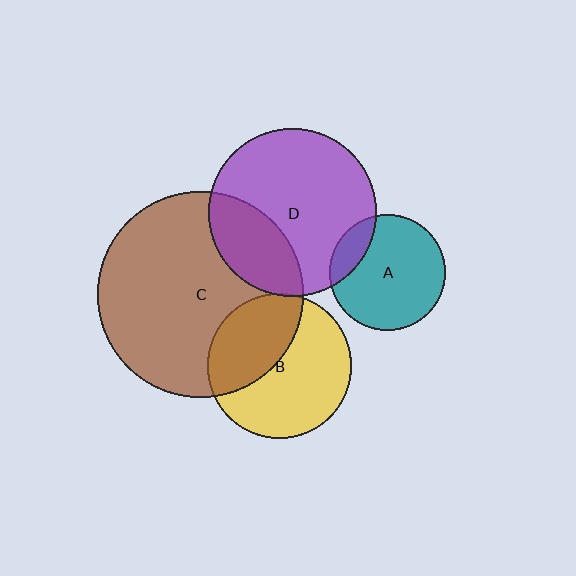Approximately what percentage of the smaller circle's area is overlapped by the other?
Approximately 5%.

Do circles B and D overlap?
Yes.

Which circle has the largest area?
Circle C (brown).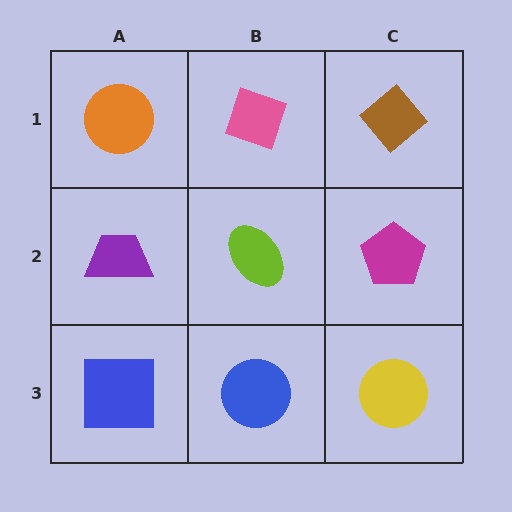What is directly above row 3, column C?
A magenta pentagon.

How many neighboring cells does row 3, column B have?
3.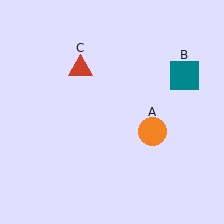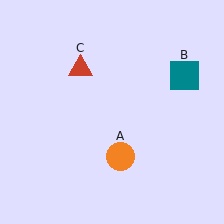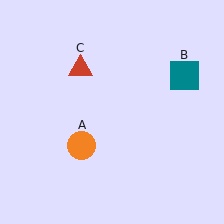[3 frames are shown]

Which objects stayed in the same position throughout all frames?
Teal square (object B) and red triangle (object C) remained stationary.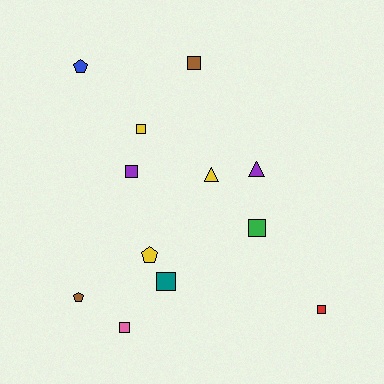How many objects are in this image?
There are 12 objects.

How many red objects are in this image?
There is 1 red object.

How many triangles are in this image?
There are 2 triangles.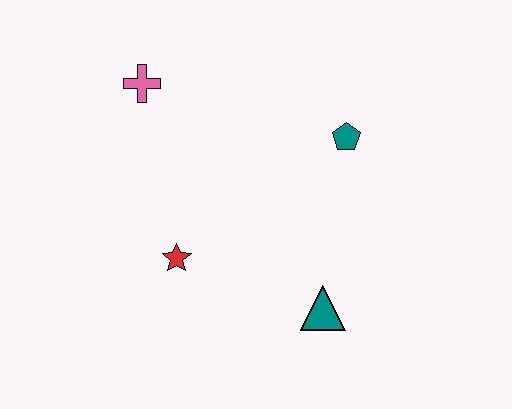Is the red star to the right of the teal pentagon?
No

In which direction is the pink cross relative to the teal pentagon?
The pink cross is to the left of the teal pentagon.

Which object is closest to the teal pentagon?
The teal triangle is closest to the teal pentagon.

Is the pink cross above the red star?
Yes